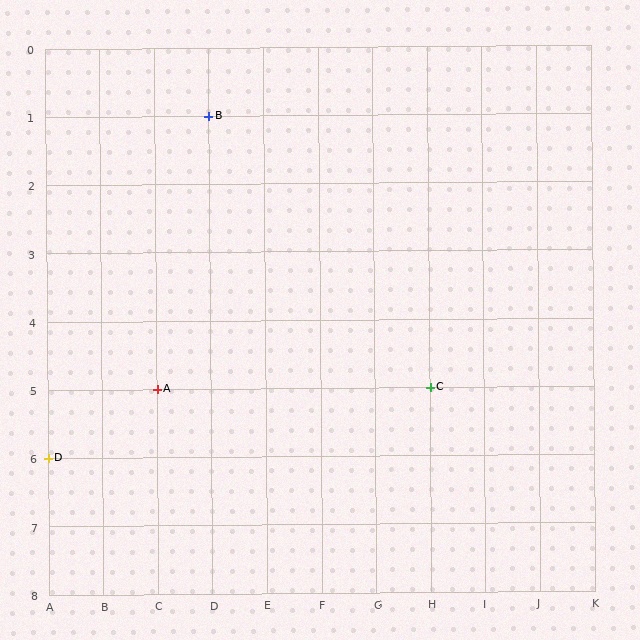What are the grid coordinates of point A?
Point A is at grid coordinates (C, 5).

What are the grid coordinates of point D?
Point D is at grid coordinates (A, 6).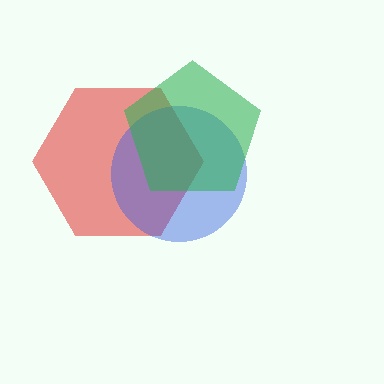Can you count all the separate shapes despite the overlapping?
Yes, there are 3 separate shapes.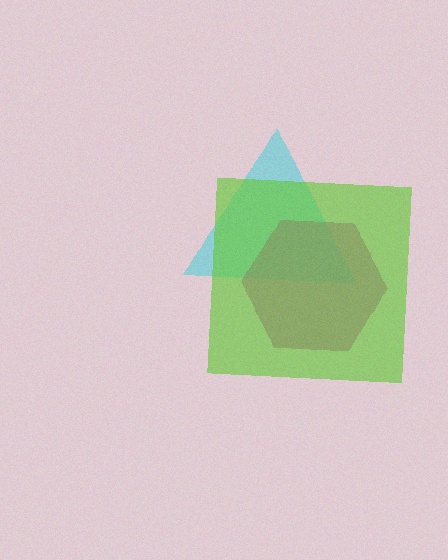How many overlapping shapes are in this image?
There are 3 overlapping shapes in the image.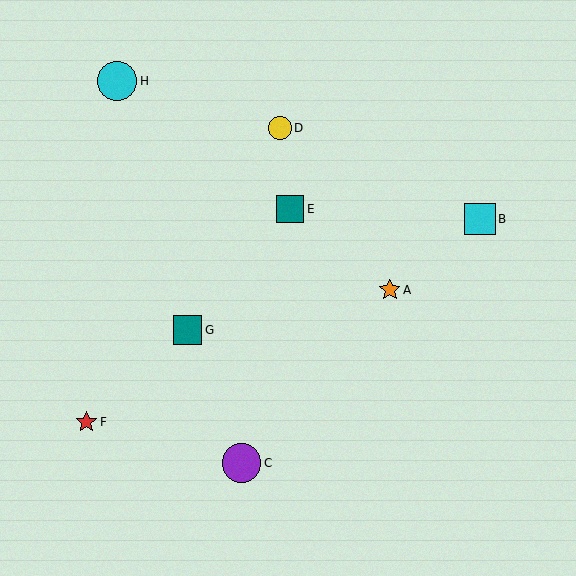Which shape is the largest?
The cyan circle (labeled H) is the largest.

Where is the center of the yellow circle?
The center of the yellow circle is at (280, 128).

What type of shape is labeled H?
Shape H is a cyan circle.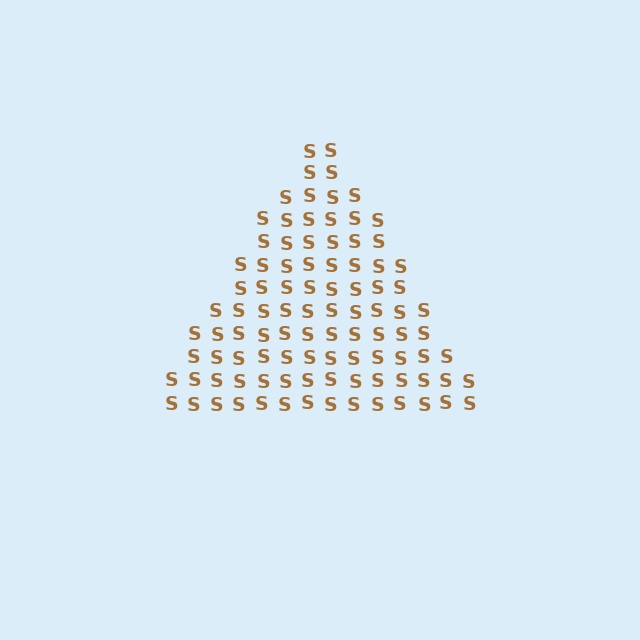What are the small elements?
The small elements are letter S's.